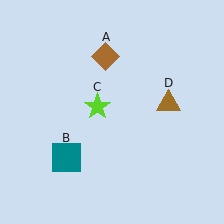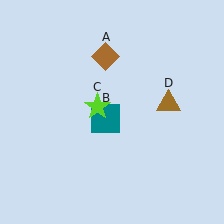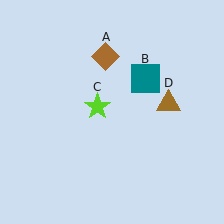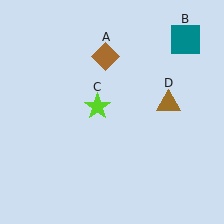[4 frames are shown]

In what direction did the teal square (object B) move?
The teal square (object B) moved up and to the right.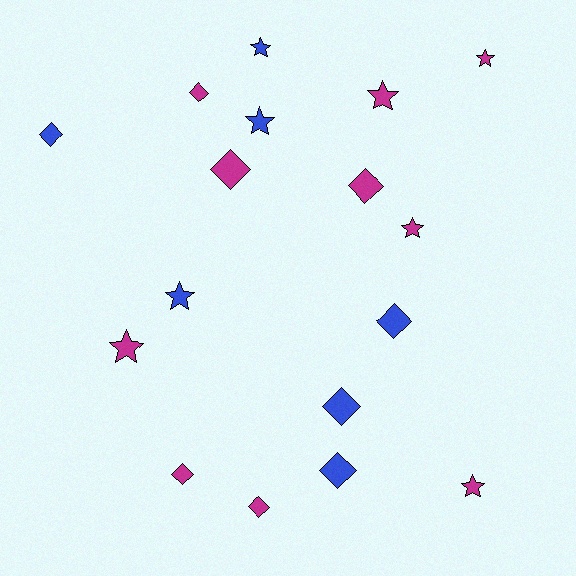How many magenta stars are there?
There are 5 magenta stars.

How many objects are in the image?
There are 17 objects.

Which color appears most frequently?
Magenta, with 10 objects.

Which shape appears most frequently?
Diamond, with 9 objects.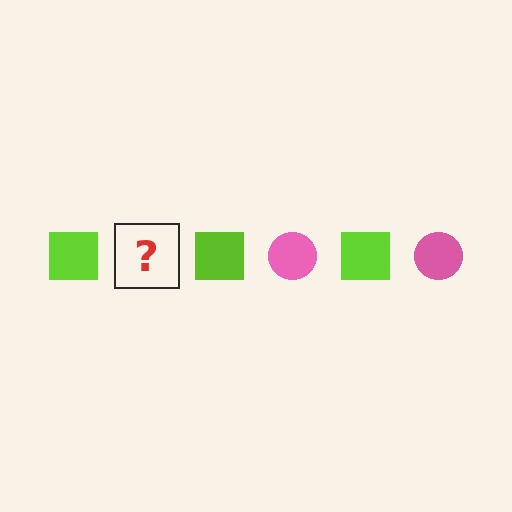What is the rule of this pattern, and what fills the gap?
The rule is that the pattern alternates between lime square and pink circle. The gap should be filled with a pink circle.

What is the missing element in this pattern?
The missing element is a pink circle.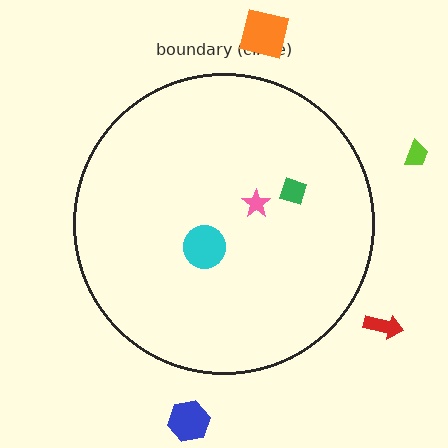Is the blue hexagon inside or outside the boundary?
Outside.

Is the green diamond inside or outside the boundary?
Inside.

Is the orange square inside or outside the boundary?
Outside.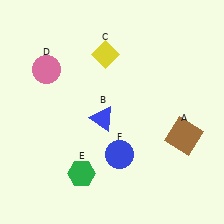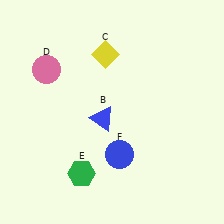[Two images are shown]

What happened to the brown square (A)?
The brown square (A) was removed in Image 2. It was in the bottom-right area of Image 1.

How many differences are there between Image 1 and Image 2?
There is 1 difference between the two images.